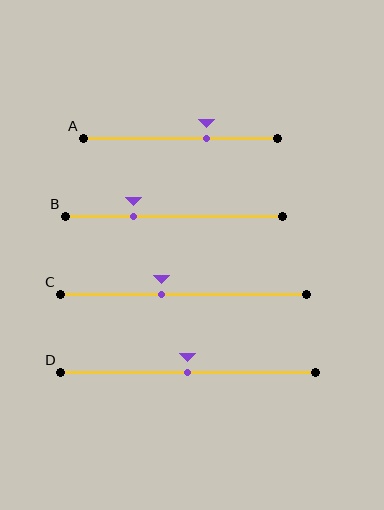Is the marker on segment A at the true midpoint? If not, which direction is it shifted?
No, the marker on segment A is shifted to the right by about 14% of the segment length.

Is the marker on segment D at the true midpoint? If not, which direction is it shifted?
Yes, the marker on segment D is at the true midpoint.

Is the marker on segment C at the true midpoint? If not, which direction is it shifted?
No, the marker on segment C is shifted to the left by about 9% of the segment length.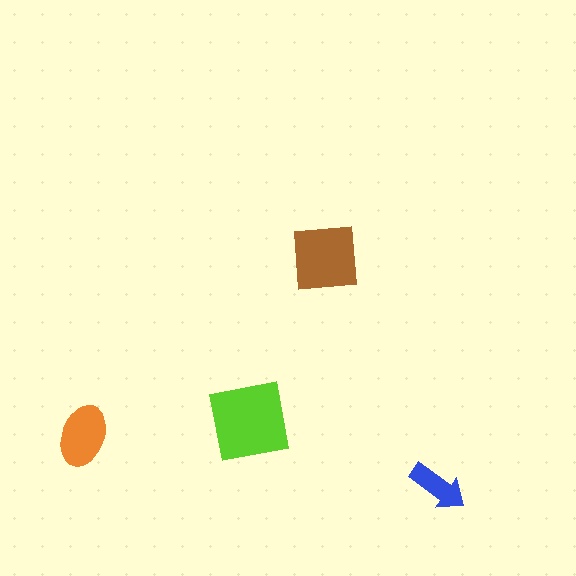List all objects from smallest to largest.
The blue arrow, the orange ellipse, the brown square, the lime square.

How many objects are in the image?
There are 4 objects in the image.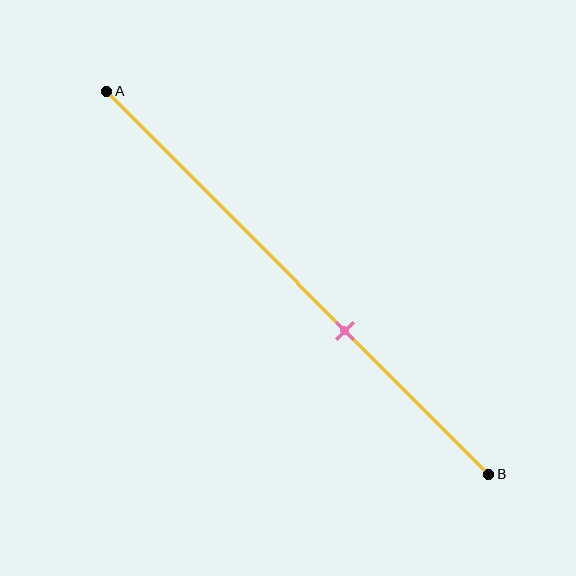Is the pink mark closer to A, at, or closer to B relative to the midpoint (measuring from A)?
The pink mark is closer to point B than the midpoint of segment AB.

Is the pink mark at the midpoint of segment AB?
No, the mark is at about 65% from A, not at the 50% midpoint.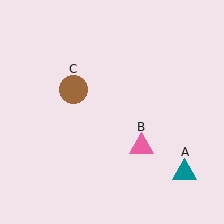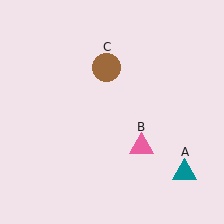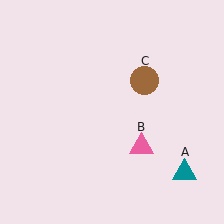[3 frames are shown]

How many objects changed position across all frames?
1 object changed position: brown circle (object C).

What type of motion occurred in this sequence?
The brown circle (object C) rotated clockwise around the center of the scene.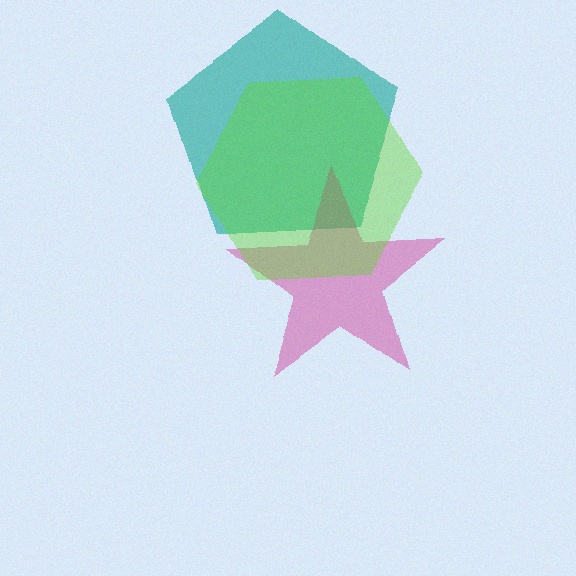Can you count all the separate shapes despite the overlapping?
Yes, there are 3 separate shapes.